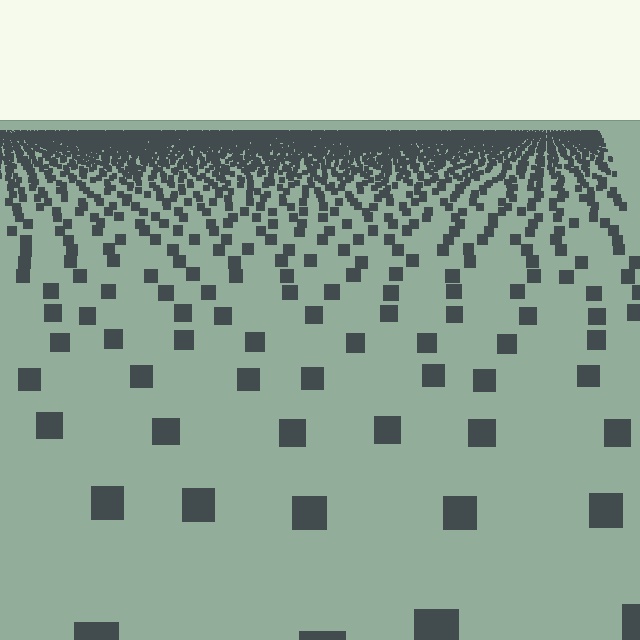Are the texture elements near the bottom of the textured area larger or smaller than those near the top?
Larger. Near the bottom, elements are closer to the viewer and appear at a bigger on-screen size.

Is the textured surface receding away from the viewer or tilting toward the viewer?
The surface is receding away from the viewer. Texture elements get smaller and denser toward the top.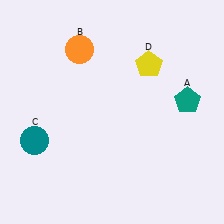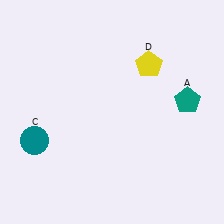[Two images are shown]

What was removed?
The orange circle (B) was removed in Image 2.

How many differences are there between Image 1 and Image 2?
There is 1 difference between the two images.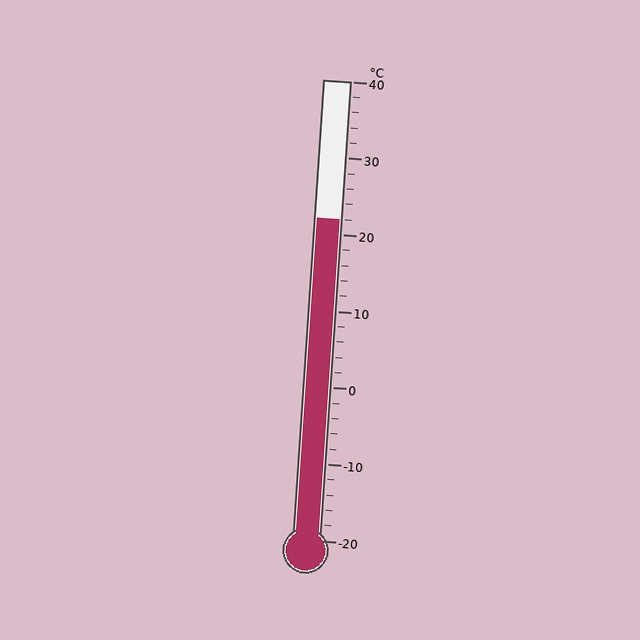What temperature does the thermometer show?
The thermometer shows approximately 22°C.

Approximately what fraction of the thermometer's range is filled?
The thermometer is filled to approximately 70% of its range.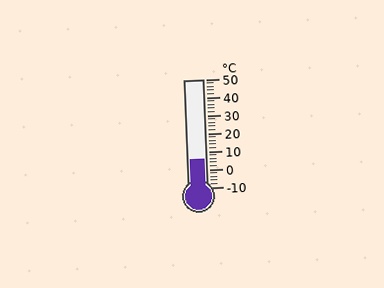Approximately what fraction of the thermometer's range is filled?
The thermometer is filled to approximately 25% of its range.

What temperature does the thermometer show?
The thermometer shows approximately 6°C.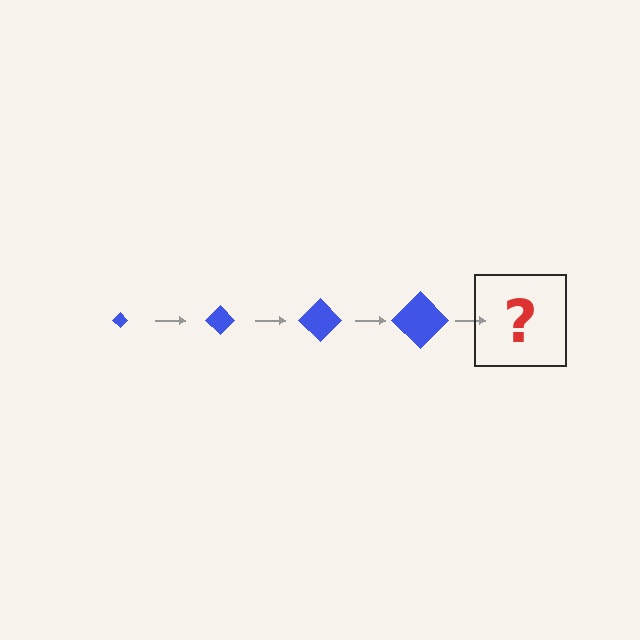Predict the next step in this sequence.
The next step is a blue diamond, larger than the previous one.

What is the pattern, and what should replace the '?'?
The pattern is that the diamond gets progressively larger each step. The '?' should be a blue diamond, larger than the previous one.